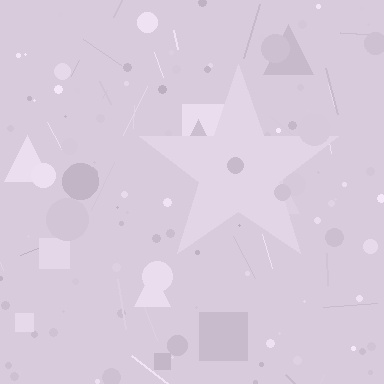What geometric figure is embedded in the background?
A star is embedded in the background.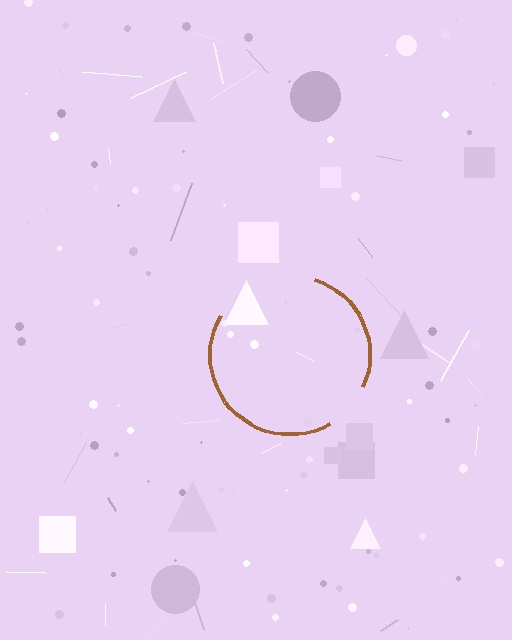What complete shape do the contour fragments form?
The contour fragments form a circle.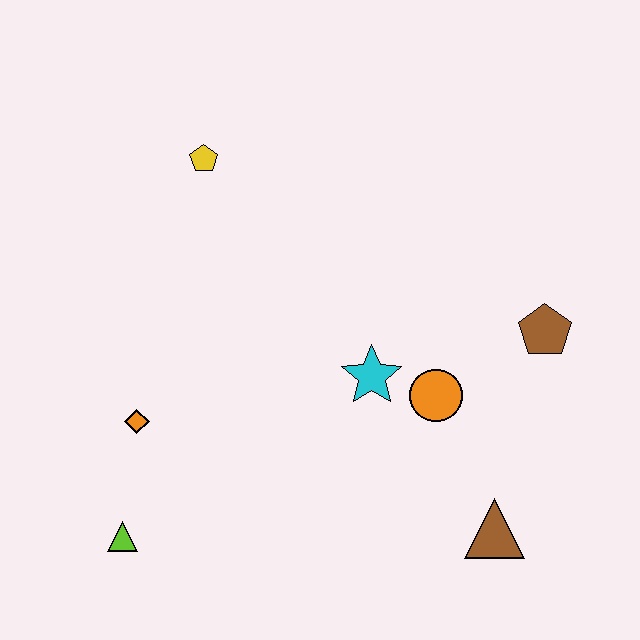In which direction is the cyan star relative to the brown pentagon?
The cyan star is to the left of the brown pentagon.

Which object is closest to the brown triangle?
The orange circle is closest to the brown triangle.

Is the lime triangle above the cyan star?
No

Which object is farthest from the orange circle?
The lime triangle is farthest from the orange circle.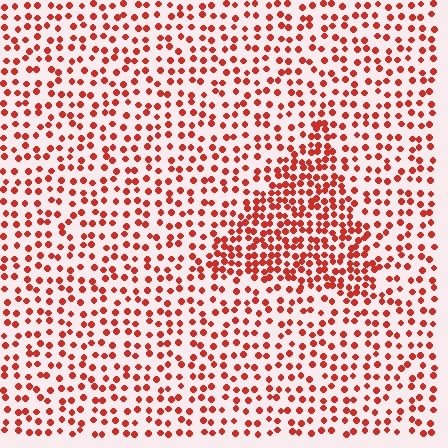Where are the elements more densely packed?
The elements are more densely packed inside the triangle boundary.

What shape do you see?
I see a triangle.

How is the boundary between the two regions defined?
The boundary is defined by a change in element density (approximately 1.9x ratio). All elements are the same color, size, and shape.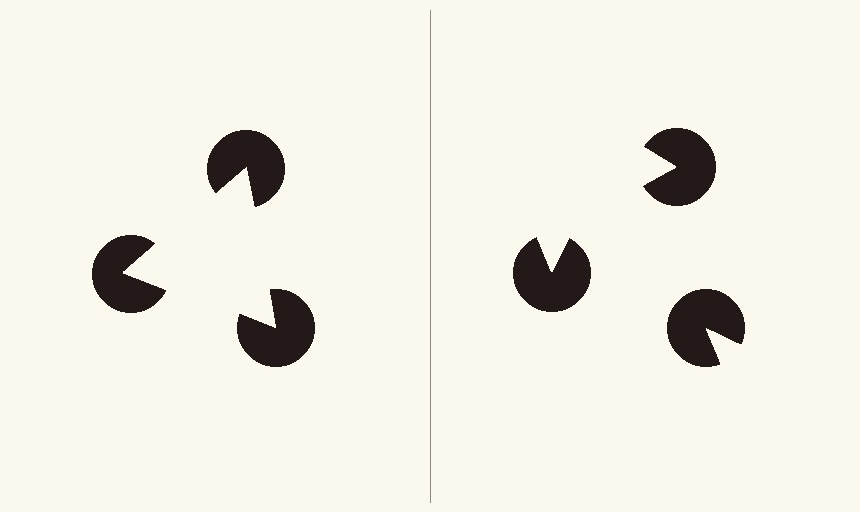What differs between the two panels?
The pac-man discs are positioned identically on both sides; only the wedge orientations differ. On the left they align to a triangle; on the right they are misaligned.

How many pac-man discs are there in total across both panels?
6 — 3 on each side.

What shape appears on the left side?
An illusory triangle.